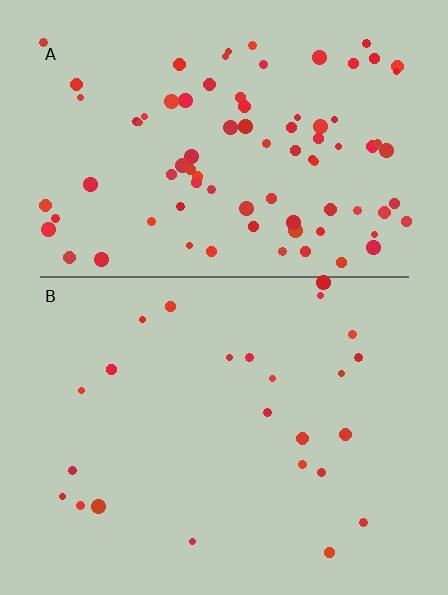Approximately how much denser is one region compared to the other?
Approximately 3.4× — region A over region B.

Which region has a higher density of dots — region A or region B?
A (the top).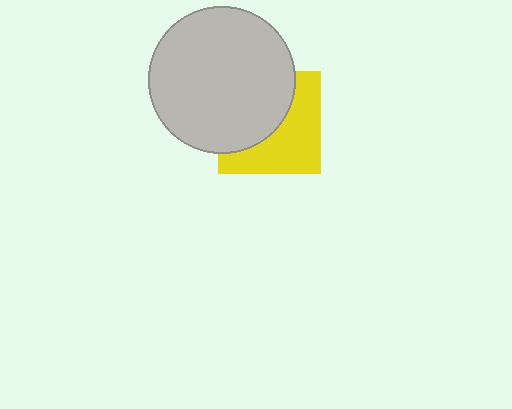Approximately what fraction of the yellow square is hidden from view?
Roughly 50% of the yellow square is hidden behind the light gray circle.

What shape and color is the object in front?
The object in front is a light gray circle.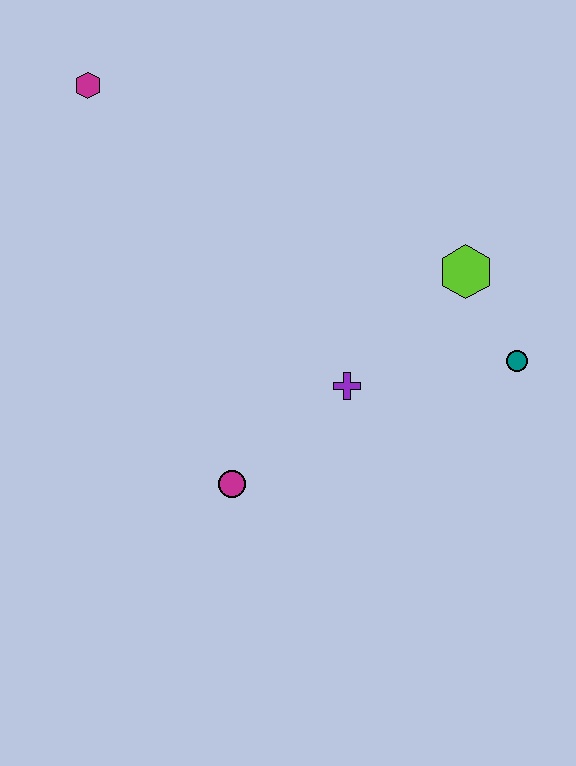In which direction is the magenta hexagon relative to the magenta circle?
The magenta hexagon is above the magenta circle.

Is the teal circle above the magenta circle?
Yes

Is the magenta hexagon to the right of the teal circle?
No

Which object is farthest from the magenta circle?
The magenta hexagon is farthest from the magenta circle.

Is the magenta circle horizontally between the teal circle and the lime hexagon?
No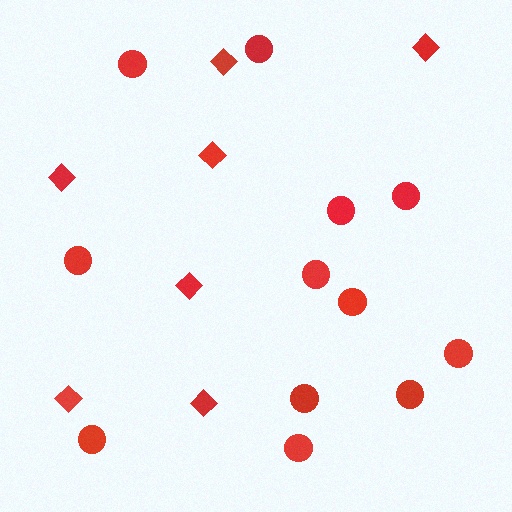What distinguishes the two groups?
There are 2 groups: one group of circles (12) and one group of diamonds (7).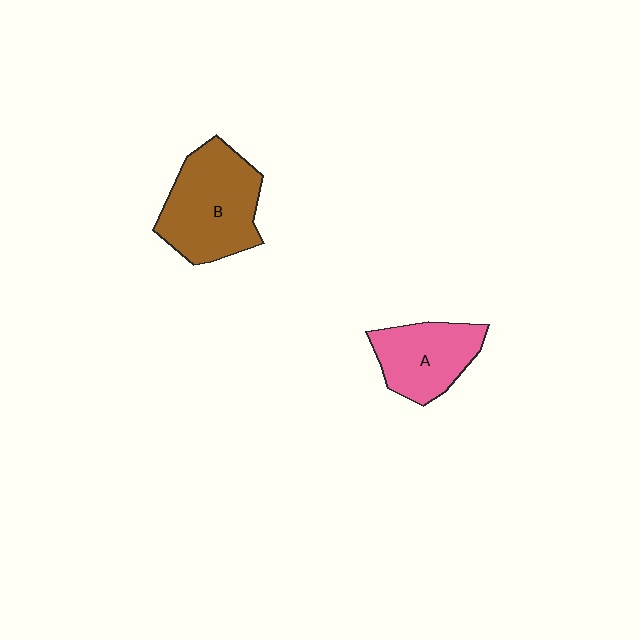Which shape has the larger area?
Shape B (brown).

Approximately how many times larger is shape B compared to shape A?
Approximately 1.4 times.